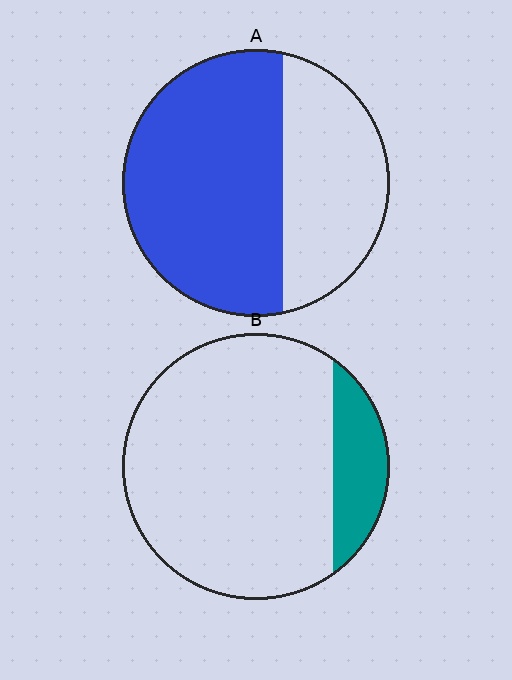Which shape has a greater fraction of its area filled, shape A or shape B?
Shape A.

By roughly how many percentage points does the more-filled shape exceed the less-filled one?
By roughly 45 percentage points (A over B).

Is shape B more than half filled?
No.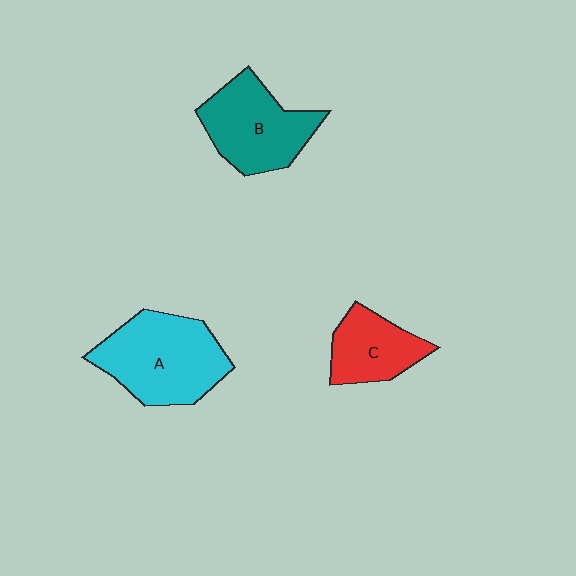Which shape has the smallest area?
Shape C (red).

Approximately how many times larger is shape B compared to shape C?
Approximately 1.4 times.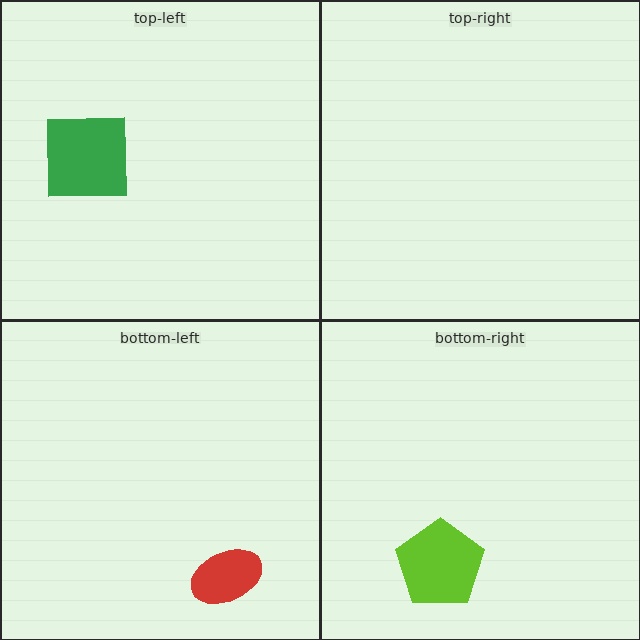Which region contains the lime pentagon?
The bottom-right region.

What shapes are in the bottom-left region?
The red ellipse.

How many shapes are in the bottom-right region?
1.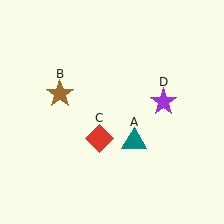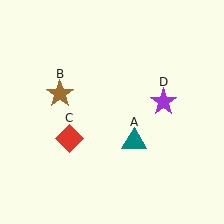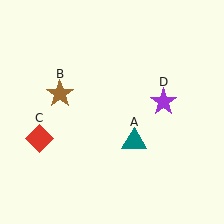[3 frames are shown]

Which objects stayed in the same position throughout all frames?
Teal triangle (object A) and brown star (object B) and purple star (object D) remained stationary.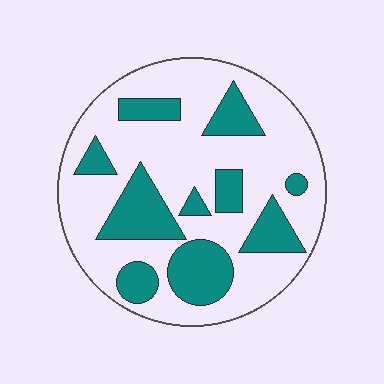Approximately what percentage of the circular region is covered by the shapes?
Approximately 30%.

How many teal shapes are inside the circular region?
10.